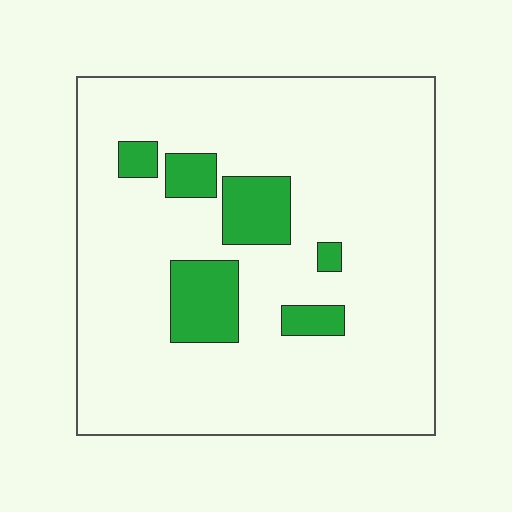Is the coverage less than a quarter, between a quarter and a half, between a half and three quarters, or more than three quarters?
Less than a quarter.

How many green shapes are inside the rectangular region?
6.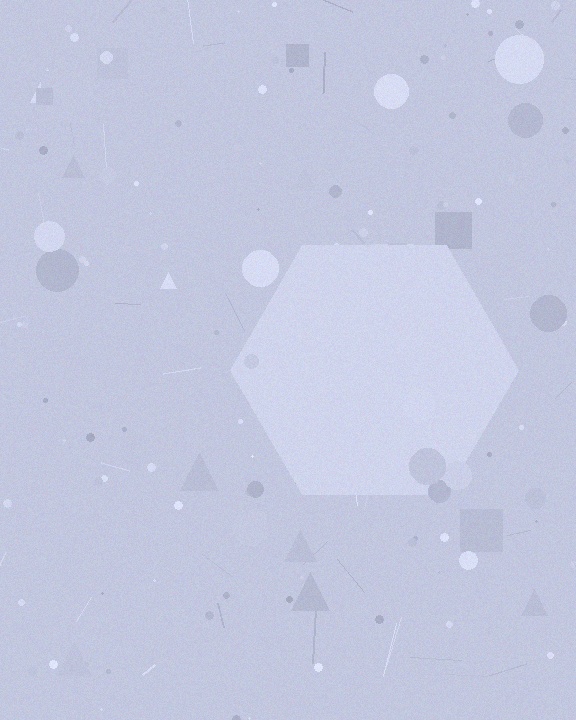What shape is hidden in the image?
A hexagon is hidden in the image.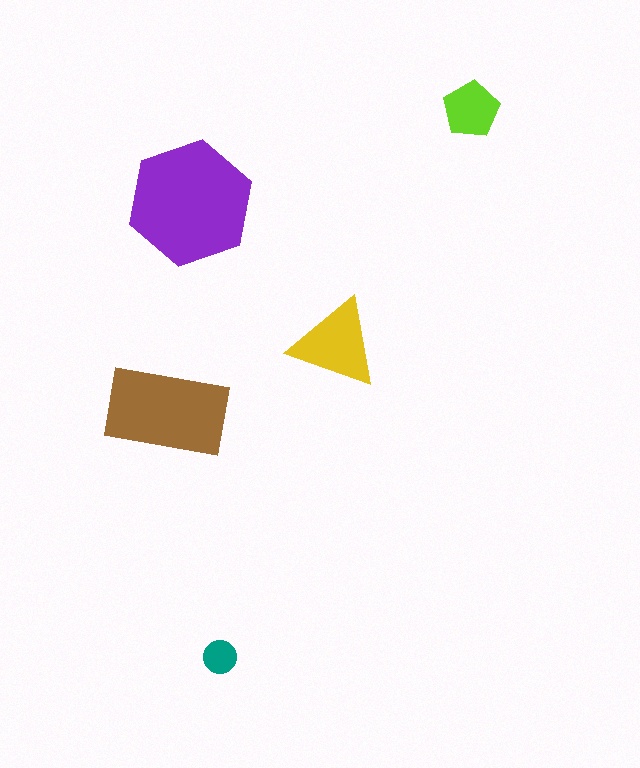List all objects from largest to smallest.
The purple hexagon, the brown rectangle, the yellow triangle, the lime pentagon, the teal circle.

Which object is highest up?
The lime pentagon is topmost.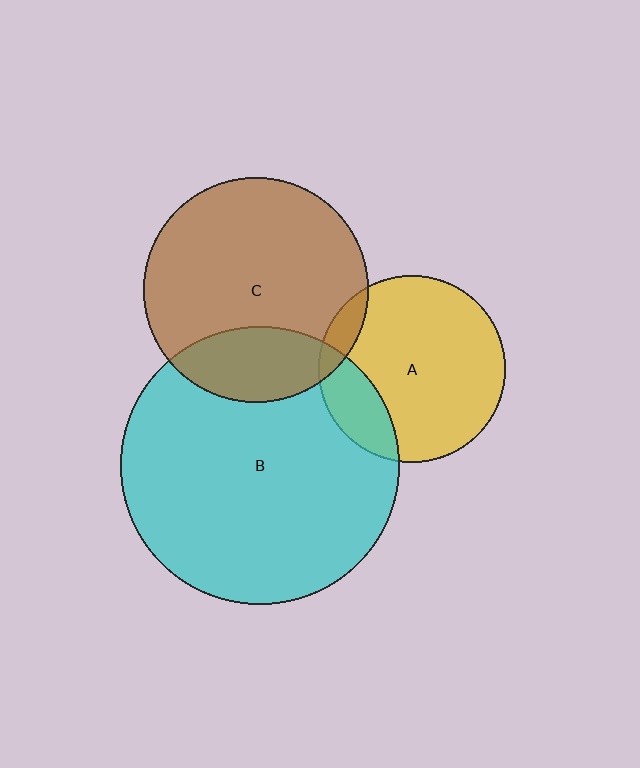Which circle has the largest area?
Circle B (cyan).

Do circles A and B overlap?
Yes.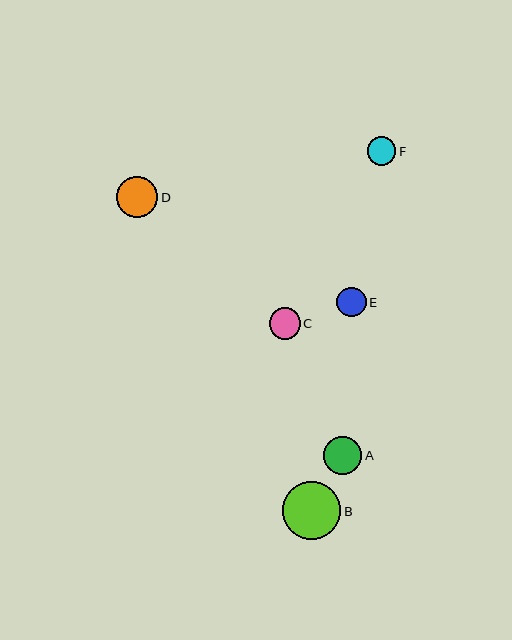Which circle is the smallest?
Circle F is the smallest with a size of approximately 28 pixels.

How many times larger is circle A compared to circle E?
Circle A is approximately 1.3 times the size of circle E.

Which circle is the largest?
Circle B is the largest with a size of approximately 58 pixels.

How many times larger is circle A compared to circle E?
Circle A is approximately 1.3 times the size of circle E.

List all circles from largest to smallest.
From largest to smallest: B, D, A, C, E, F.